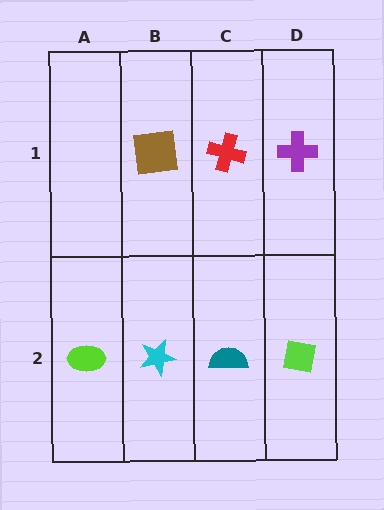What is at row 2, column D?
A lime square.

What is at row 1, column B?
A brown square.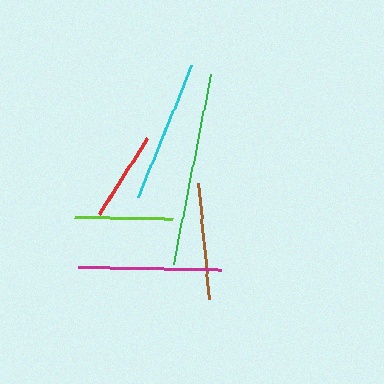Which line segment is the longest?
The green line is the longest at approximately 193 pixels.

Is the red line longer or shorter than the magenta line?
The magenta line is longer than the red line.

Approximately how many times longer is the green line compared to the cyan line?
The green line is approximately 1.4 times the length of the cyan line.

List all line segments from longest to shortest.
From longest to shortest: green, magenta, cyan, brown, lime, red.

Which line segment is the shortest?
The red line is the shortest at approximately 90 pixels.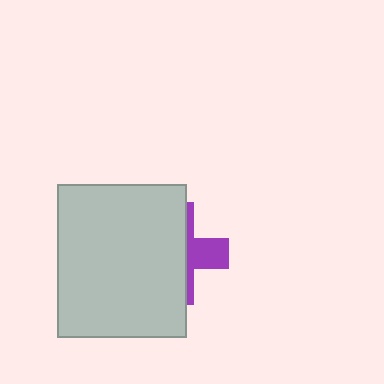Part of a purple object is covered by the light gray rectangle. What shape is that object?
It is a cross.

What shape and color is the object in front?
The object in front is a light gray rectangle.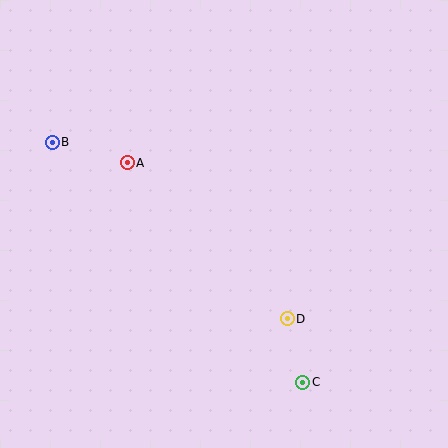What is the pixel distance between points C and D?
The distance between C and D is 65 pixels.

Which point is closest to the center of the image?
Point D at (287, 319) is closest to the center.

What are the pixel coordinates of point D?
Point D is at (287, 319).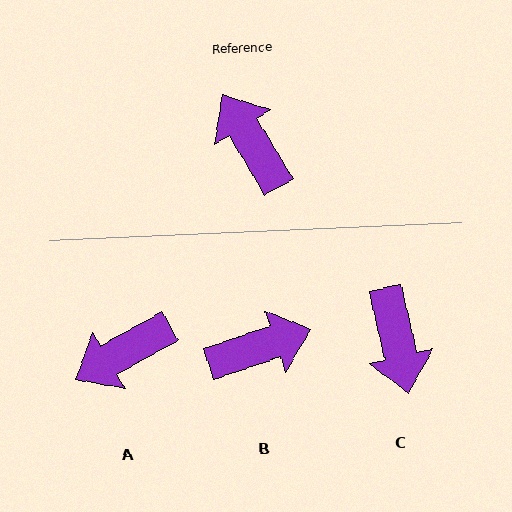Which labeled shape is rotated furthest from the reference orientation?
C, about 161 degrees away.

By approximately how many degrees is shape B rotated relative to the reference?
Approximately 103 degrees clockwise.